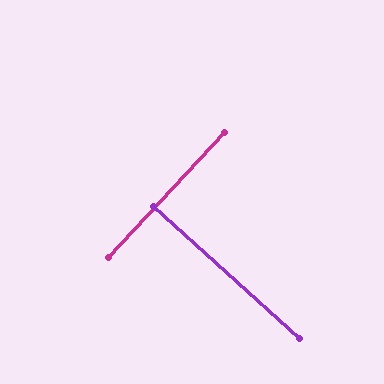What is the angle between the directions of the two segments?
Approximately 90 degrees.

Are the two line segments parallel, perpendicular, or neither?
Perpendicular — they meet at approximately 90°.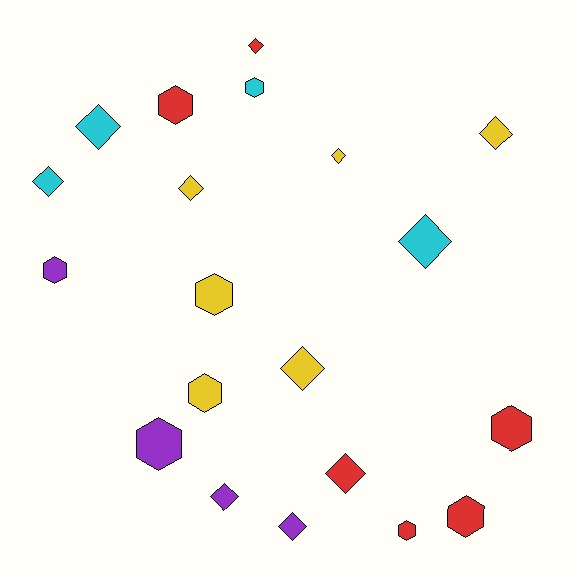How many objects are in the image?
There are 20 objects.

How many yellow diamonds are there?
There are 4 yellow diamonds.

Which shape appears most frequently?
Diamond, with 11 objects.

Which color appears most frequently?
Red, with 6 objects.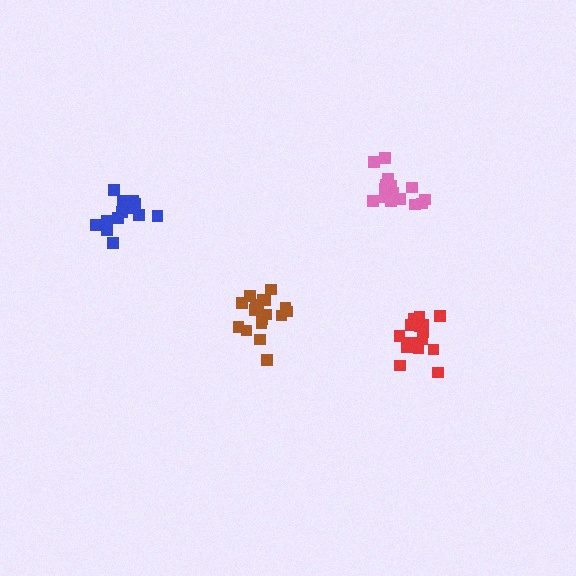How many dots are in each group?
Group 1: 15 dots, Group 2: 15 dots, Group 3: 19 dots, Group 4: 17 dots (66 total).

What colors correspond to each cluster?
The clusters are colored: blue, pink, brown, red.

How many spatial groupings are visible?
There are 4 spatial groupings.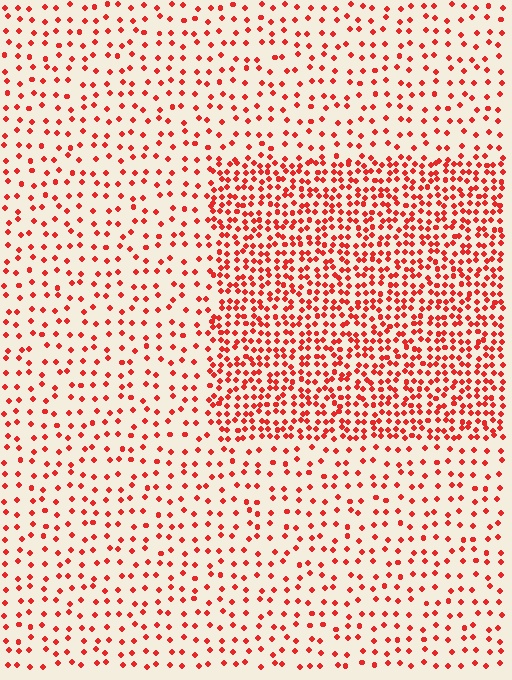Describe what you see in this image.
The image contains small red elements arranged at two different densities. A rectangle-shaped region is visible where the elements are more densely packed than the surrounding area.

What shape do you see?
I see a rectangle.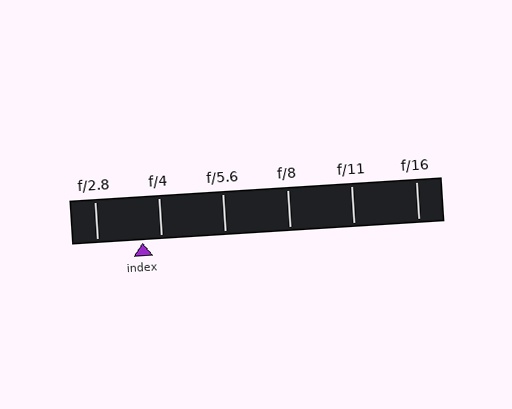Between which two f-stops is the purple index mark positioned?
The index mark is between f/2.8 and f/4.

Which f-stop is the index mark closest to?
The index mark is closest to f/4.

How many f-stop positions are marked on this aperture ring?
There are 6 f-stop positions marked.